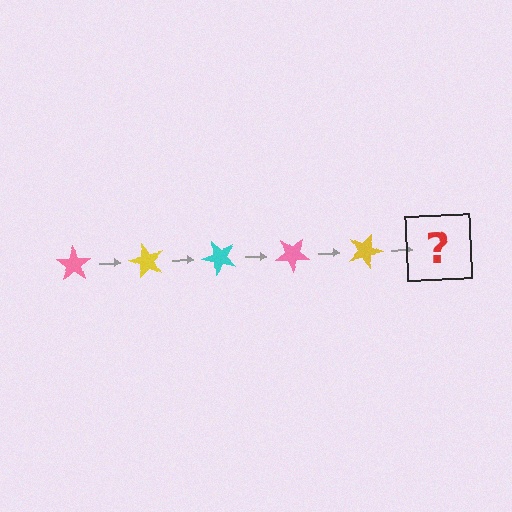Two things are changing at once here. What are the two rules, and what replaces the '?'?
The two rules are that it rotates 60 degrees each step and the color cycles through pink, yellow, and cyan. The '?' should be a cyan star, rotated 300 degrees from the start.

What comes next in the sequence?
The next element should be a cyan star, rotated 300 degrees from the start.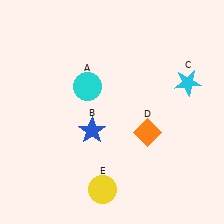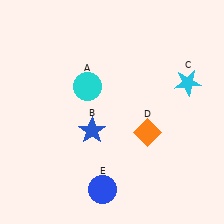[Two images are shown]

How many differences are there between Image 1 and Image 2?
There is 1 difference between the two images.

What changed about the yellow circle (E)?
In Image 1, E is yellow. In Image 2, it changed to blue.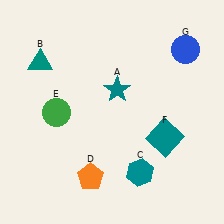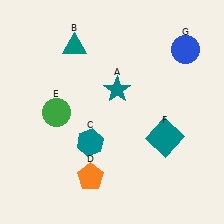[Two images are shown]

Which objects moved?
The objects that moved are: the teal triangle (B), the teal hexagon (C).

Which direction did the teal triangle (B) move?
The teal triangle (B) moved right.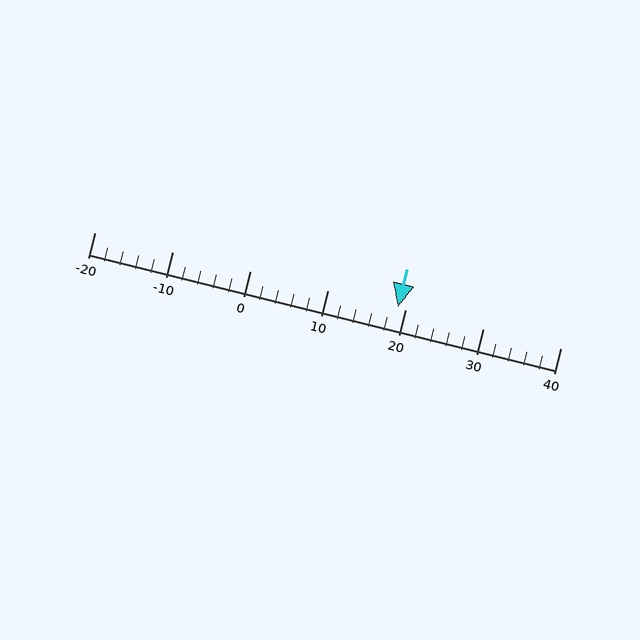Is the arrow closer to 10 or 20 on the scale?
The arrow is closer to 20.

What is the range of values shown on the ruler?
The ruler shows values from -20 to 40.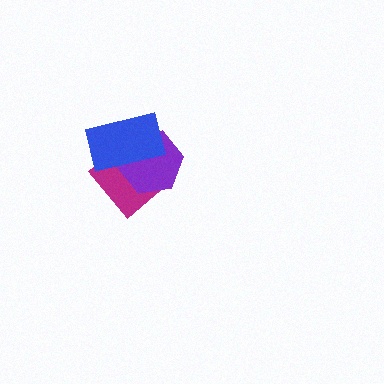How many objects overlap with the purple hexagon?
2 objects overlap with the purple hexagon.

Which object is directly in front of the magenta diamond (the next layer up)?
The purple hexagon is directly in front of the magenta diamond.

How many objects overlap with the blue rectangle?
2 objects overlap with the blue rectangle.